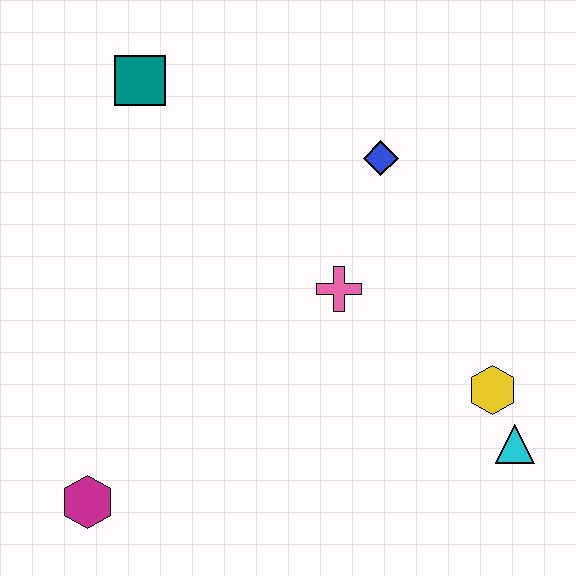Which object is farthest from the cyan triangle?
The teal square is farthest from the cyan triangle.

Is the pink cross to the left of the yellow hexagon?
Yes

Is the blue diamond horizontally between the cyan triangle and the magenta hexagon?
Yes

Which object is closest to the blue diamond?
The pink cross is closest to the blue diamond.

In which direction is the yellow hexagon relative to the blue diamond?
The yellow hexagon is below the blue diamond.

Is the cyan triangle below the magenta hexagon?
No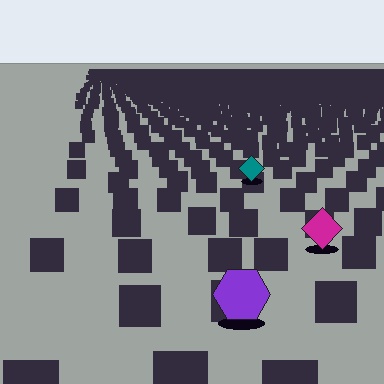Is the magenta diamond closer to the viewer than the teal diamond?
Yes. The magenta diamond is closer — you can tell from the texture gradient: the ground texture is coarser near it.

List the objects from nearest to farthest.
From nearest to farthest: the purple hexagon, the magenta diamond, the teal diamond.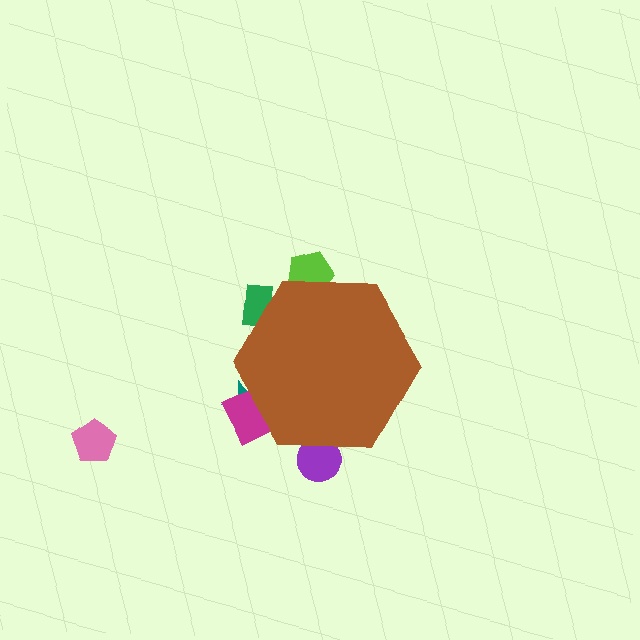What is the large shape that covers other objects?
A brown hexagon.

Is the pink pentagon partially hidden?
No, the pink pentagon is fully visible.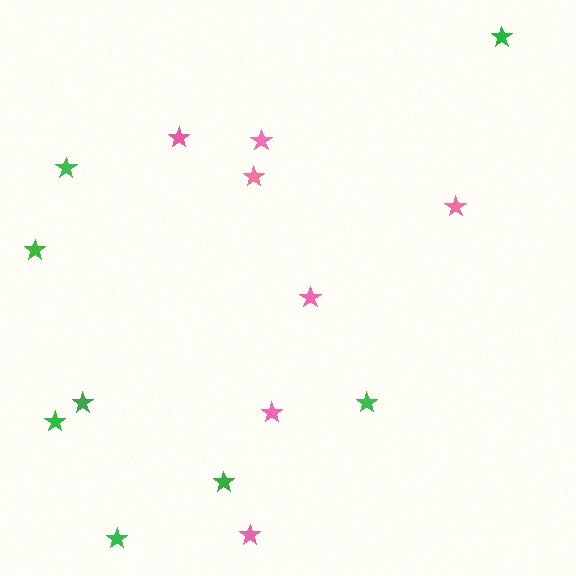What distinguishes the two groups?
There are 2 groups: one group of green stars (8) and one group of pink stars (7).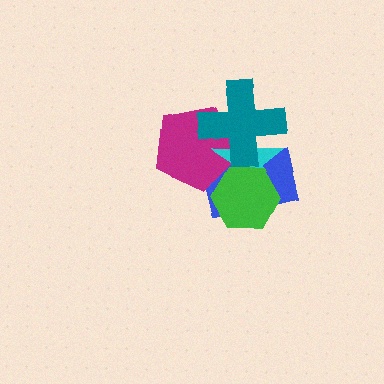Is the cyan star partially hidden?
Yes, it is partially covered by another shape.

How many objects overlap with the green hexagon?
3 objects overlap with the green hexagon.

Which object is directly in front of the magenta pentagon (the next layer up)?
The cyan star is directly in front of the magenta pentagon.